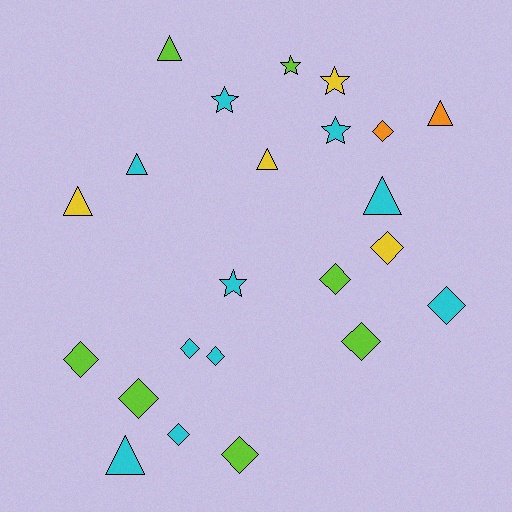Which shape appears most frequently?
Diamond, with 11 objects.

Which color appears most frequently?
Cyan, with 10 objects.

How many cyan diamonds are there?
There are 4 cyan diamonds.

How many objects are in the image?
There are 23 objects.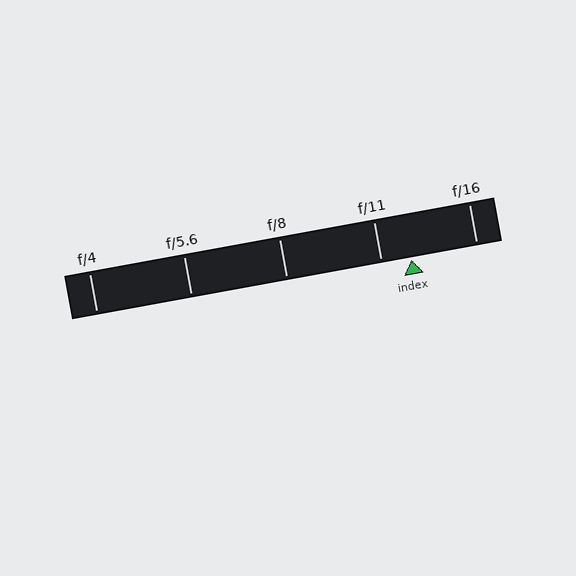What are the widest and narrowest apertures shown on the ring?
The widest aperture shown is f/4 and the narrowest is f/16.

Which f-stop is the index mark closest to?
The index mark is closest to f/11.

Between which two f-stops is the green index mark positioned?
The index mark is between f/11 and f/16.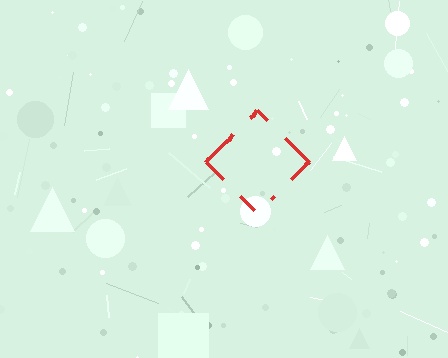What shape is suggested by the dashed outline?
The dashed outline suggests a diamond.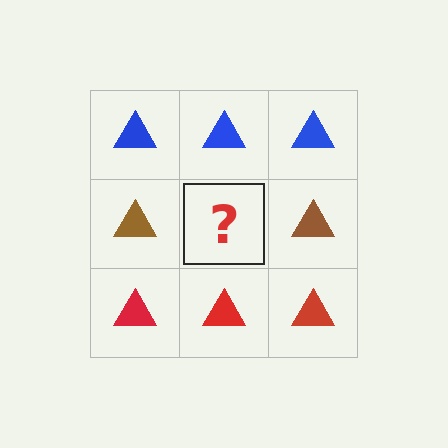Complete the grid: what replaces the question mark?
The question mark should be replaced with a brown triangle.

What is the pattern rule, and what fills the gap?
The rule is that each row has a consistent color. The gap should be filled with a brown triangle.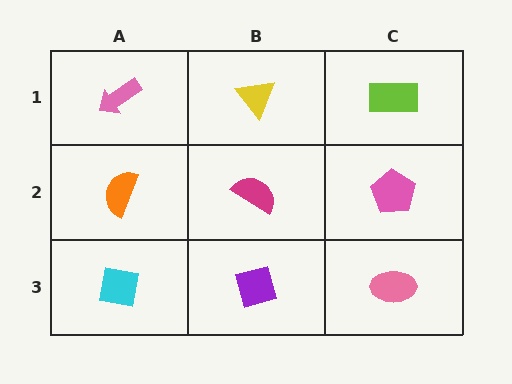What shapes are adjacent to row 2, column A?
A pink arrow (row 1, column A), a cyan square (row 3, column A), a magenta semicircle (row 2, column B).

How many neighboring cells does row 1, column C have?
2.